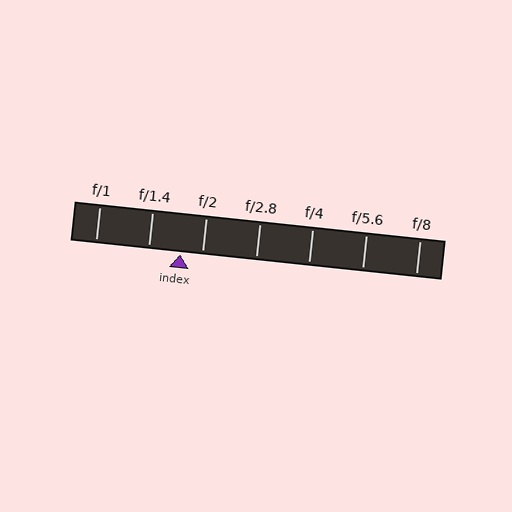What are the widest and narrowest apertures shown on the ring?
The widest aperture shown is f/1 and the narrowest is f/8.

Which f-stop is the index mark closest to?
The index mark is closest to f/2.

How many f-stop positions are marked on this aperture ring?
There are 7 f-stop positions marked.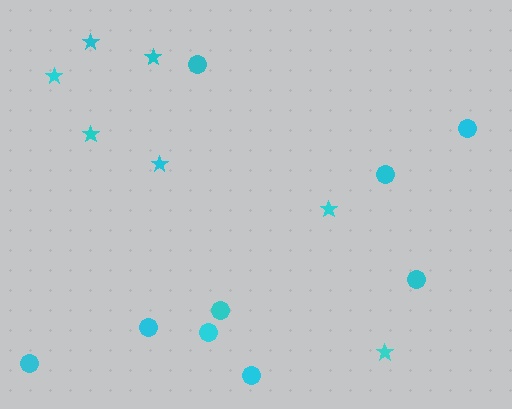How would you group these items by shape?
There are 2 groups: one group of circles (9) and one group of stars (7).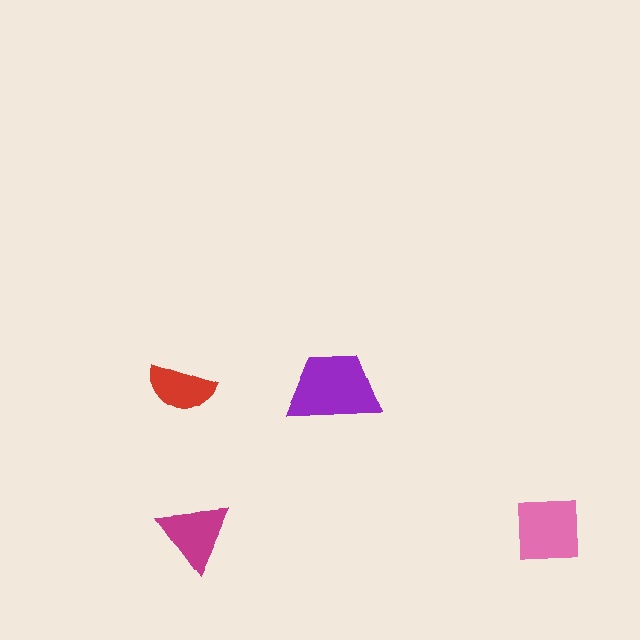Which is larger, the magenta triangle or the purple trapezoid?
The purple trapezoid.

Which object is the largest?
The purple trapezoid.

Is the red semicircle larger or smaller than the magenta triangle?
Smaller.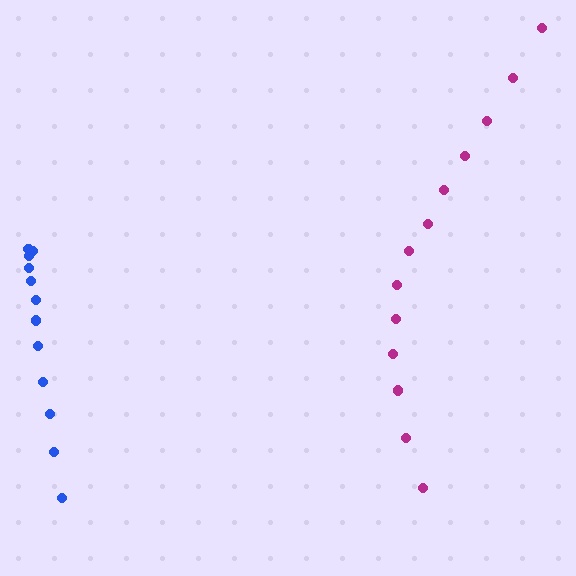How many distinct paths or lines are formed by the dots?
There are 2 distinct paths.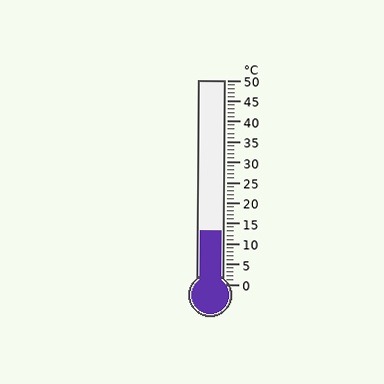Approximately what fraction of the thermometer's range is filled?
The thermometer is filled to approximately 25% of its range.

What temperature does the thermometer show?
The thermometer shows approximately 13°C.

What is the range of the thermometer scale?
The thermometer scale ranges from 0°C to 50°C.